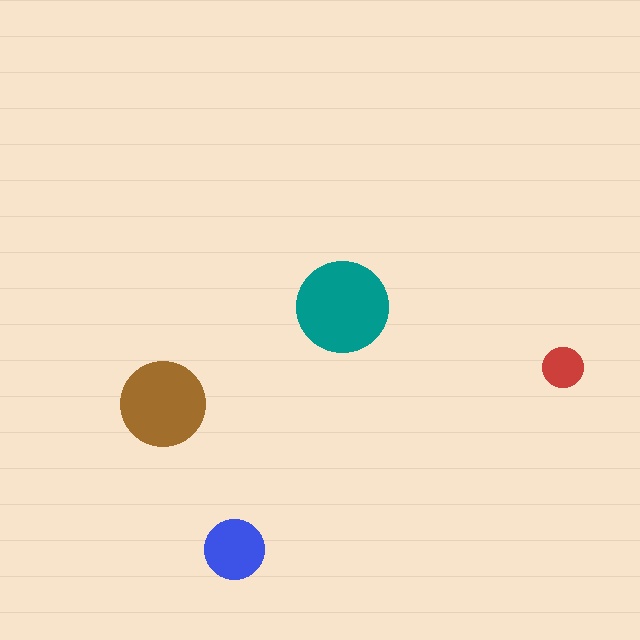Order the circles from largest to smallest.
the teal one, the brown one, the blue one, the red one.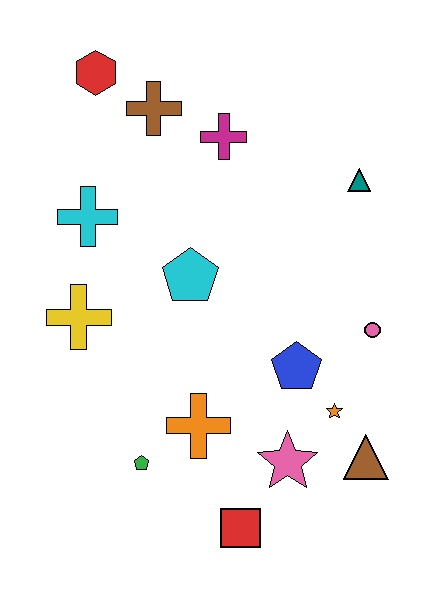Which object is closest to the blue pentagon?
The orange star is closest to the blue pentagon.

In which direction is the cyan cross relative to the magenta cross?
The cyan cross is to the left of the magenta cross.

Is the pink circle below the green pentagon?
No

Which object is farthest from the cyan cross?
The brown triangle is farthest from the cyan cross.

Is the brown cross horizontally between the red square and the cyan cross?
Yes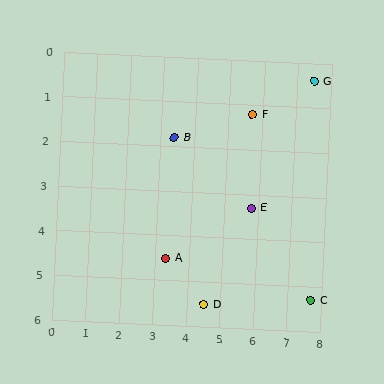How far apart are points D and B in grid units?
Points D and B are about 3.9 grid units apart.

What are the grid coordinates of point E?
Point E is at approximately (5.8, 3.3).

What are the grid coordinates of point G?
Point G is at approximately (7.5, 0.4).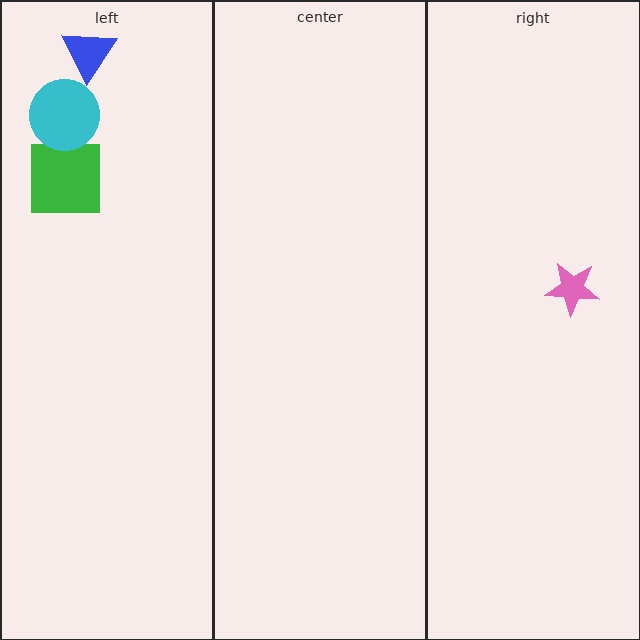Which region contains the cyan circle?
The left region.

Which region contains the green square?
The left region.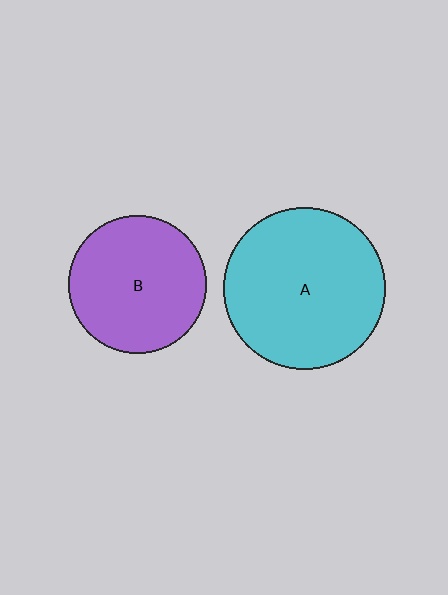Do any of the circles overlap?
No, none of the circles overlap.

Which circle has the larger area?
Circle A (cyan).